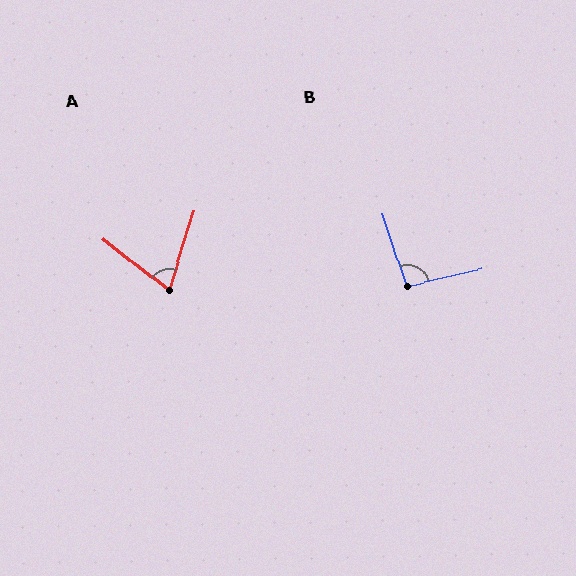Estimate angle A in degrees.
Approximately 69 degrees.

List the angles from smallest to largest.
A (69°), B (95°).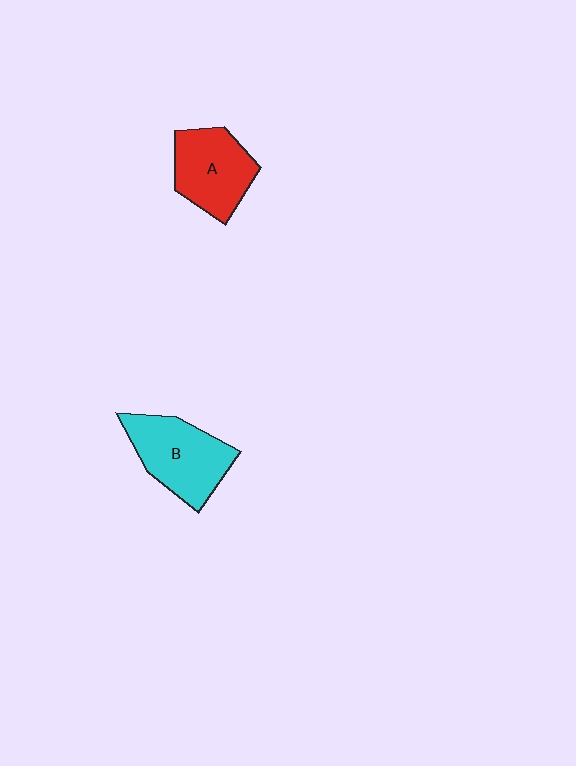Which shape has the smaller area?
Shape A (red).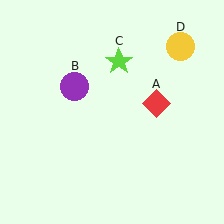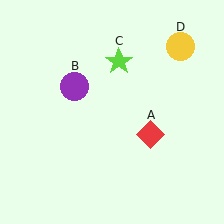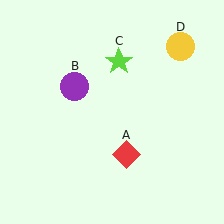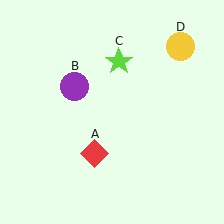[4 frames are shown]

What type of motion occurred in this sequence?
The red diamond (object A) rotated clockwise around the center of the scene.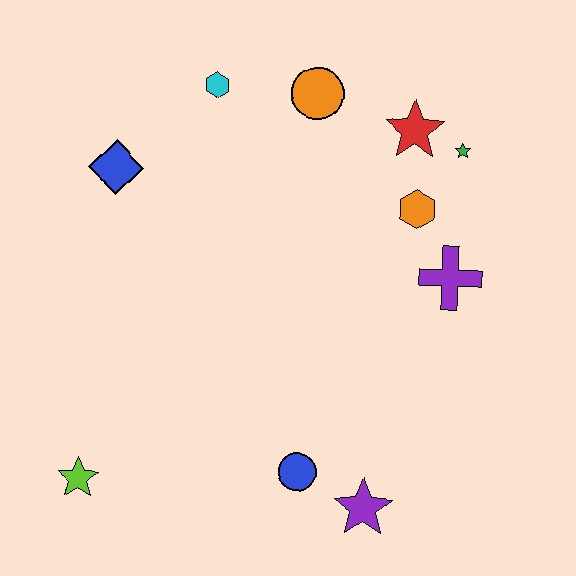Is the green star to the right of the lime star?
Yes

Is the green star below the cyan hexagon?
Yes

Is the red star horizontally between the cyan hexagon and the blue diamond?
No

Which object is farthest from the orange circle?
The lime star is farthest from the orange circle.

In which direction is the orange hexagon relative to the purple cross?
The orange hexagon is above the purple cross.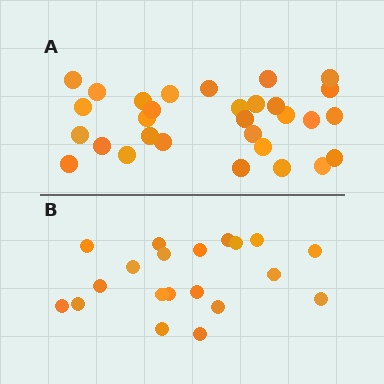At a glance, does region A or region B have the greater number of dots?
Region A (the top region) has more dots.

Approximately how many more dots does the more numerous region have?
Region A has roughly 10 or so more dots than region B.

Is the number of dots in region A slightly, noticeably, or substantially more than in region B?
Region A has substantially more. The ratio is roughly 1.5 to 1.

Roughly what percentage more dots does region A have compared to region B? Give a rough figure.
About 50% more.